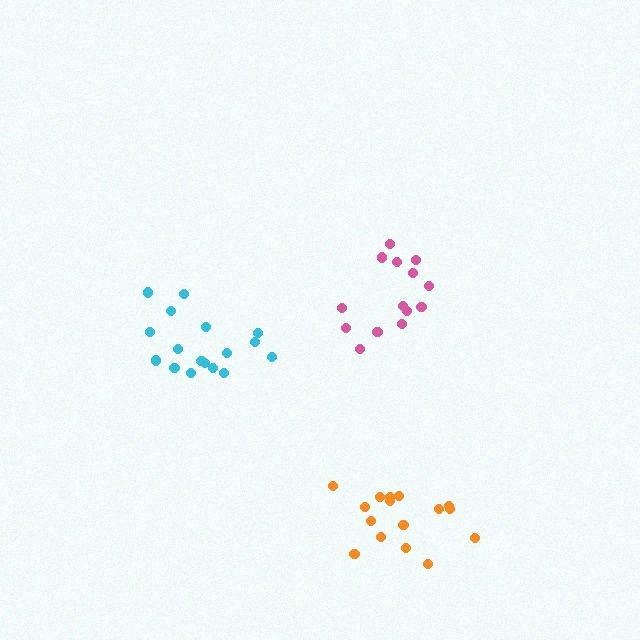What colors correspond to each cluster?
The clusters are colored: pink, orange, cyan.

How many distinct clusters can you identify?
There are 3 distinct clusters.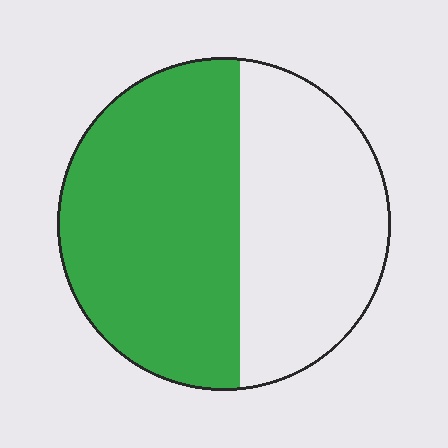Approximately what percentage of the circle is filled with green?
Approximately 55%.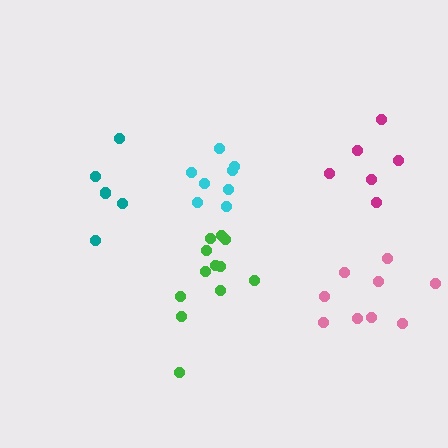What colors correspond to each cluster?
The clusters are colored: pink, cyan, green, teal, magenta.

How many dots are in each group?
Group 1: 9 dots, Group 2: 8 dots, Group 3: 12 dots, Group 4: 6 dots, Group 5: 6 dots (41 total).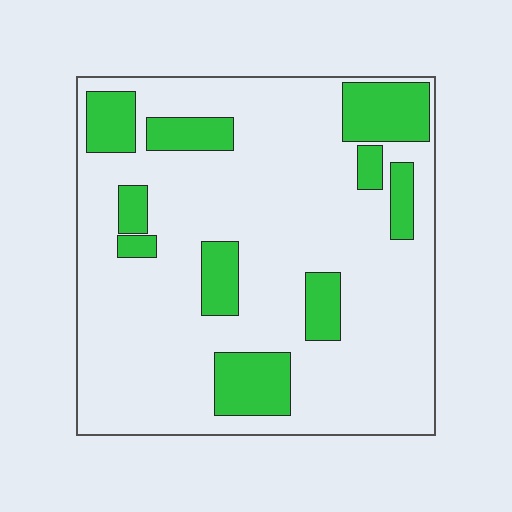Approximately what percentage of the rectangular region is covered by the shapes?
Approximately 20%.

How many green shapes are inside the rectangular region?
10.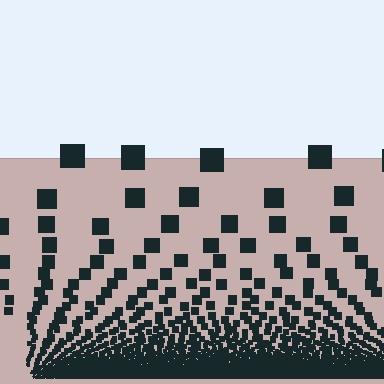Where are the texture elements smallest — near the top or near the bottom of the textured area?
Near the bottom.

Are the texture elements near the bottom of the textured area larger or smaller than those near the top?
Smaller. The gradient is inverted — elements near the bottom are smaller and denser.